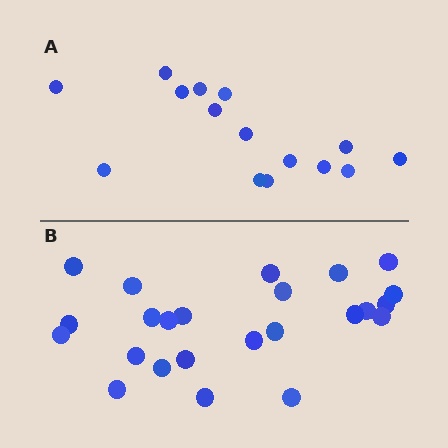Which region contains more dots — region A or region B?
Region B (the bottom region) has more dots.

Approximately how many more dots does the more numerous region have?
Region B has roughly 8 or so more dots than region A.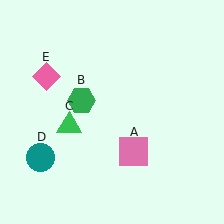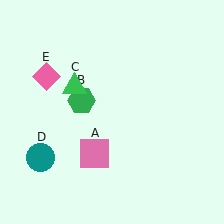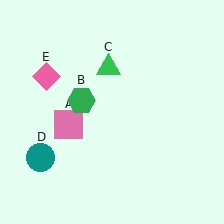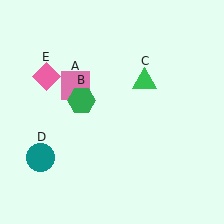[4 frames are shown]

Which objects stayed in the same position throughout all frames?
Green hexagon (object B) and teal circle (object D) and pink diamond (object E) remained stationary.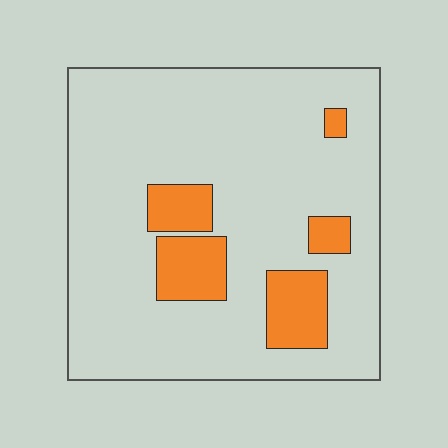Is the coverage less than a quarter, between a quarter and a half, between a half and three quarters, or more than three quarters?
Less than a quarter.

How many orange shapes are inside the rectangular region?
5.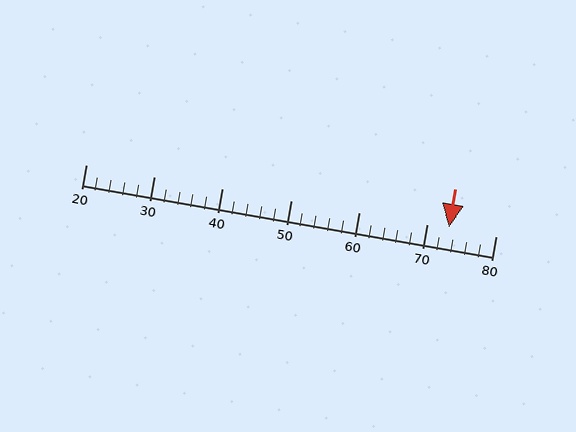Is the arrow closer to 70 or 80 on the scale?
The arrow is closer to 70.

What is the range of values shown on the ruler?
The ruler shows values from 20 to 80.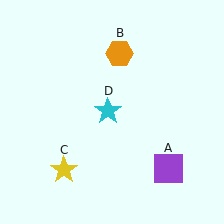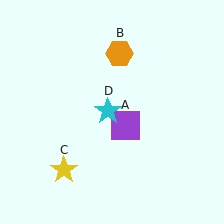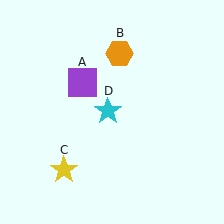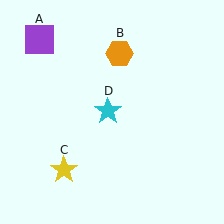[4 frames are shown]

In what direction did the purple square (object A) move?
The purple square (object A) moved up and to the left.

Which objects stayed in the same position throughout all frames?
Orange hexagon (object B) and yellow star (object C) and cyan star (object D) remained stationary.